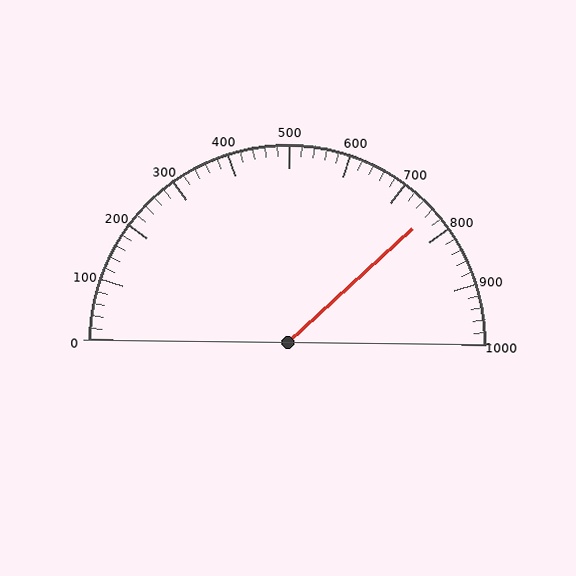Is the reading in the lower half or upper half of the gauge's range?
The reading is in the upper half of the range (0 to 1000).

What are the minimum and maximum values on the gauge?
The gauge ranges from 0 to 1000.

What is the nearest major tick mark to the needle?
The nearest major tick mark is 800.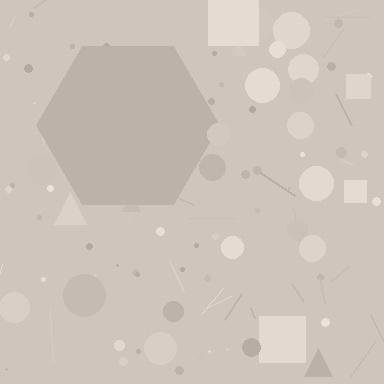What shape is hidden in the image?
A hexagon is hidden in the image.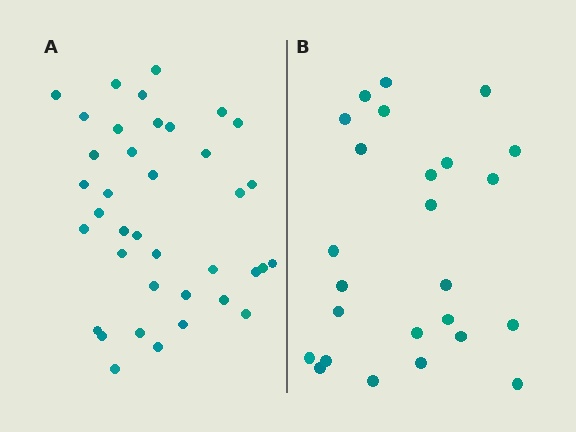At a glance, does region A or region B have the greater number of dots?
Region A (the left region) has more dots.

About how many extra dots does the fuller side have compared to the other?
Region A has approximately 15 more dots than region B.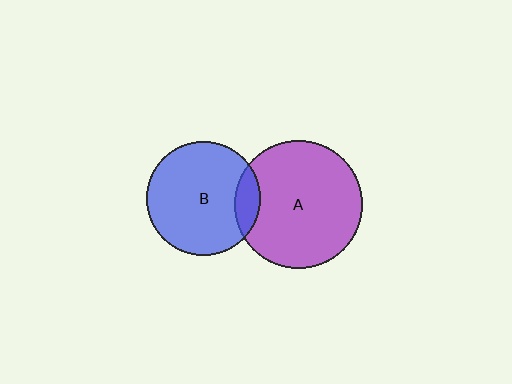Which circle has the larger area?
Circle A (purple).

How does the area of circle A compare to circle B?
Approximately 1.3 times.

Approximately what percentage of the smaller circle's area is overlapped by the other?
Approximately 15%.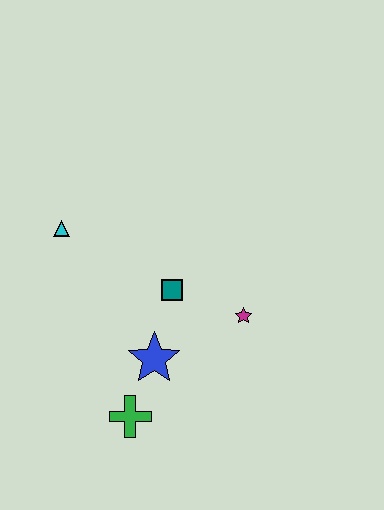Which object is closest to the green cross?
The blue star is closest to the green cross.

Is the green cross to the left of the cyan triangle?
No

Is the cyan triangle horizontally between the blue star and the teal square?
No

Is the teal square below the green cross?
No